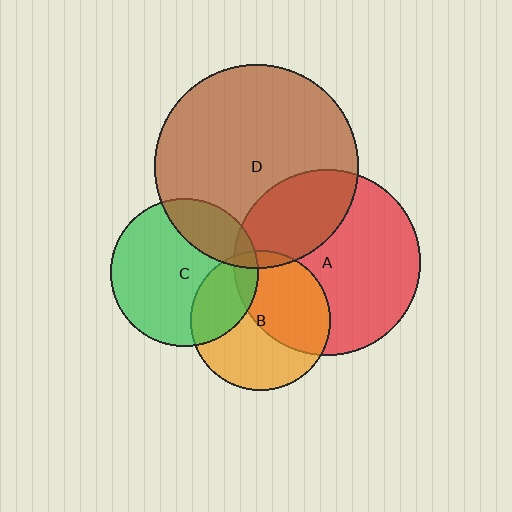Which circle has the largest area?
Circle D (brown).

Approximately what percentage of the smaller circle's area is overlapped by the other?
Approximately 30%.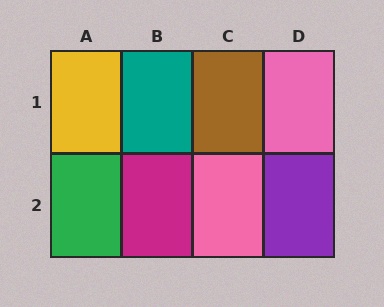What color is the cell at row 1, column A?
Yellow.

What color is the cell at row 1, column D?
Pink.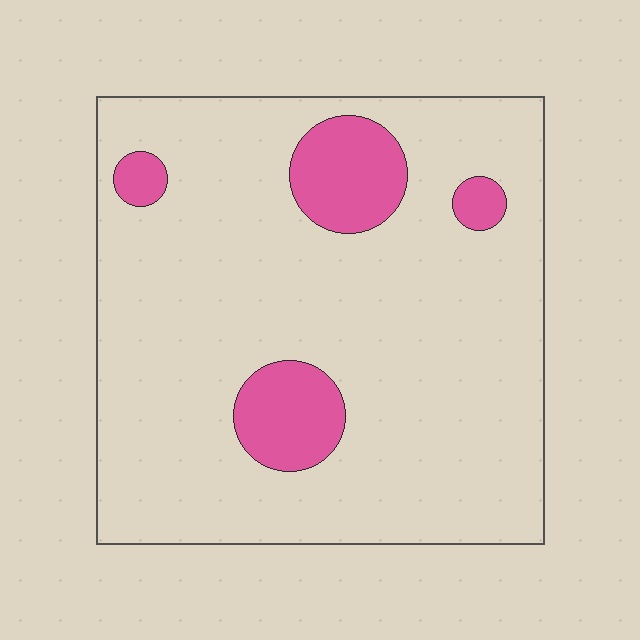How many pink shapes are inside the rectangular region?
4.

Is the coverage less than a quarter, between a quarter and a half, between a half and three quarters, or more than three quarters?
Less than a quarter.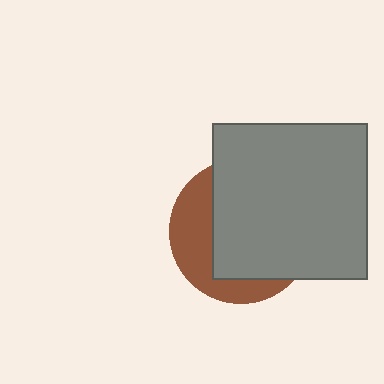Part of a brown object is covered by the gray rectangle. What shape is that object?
It is a circle.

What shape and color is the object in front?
The object in front is a gray rectangle.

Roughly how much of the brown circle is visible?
A small part of it is visible (roughly 34%).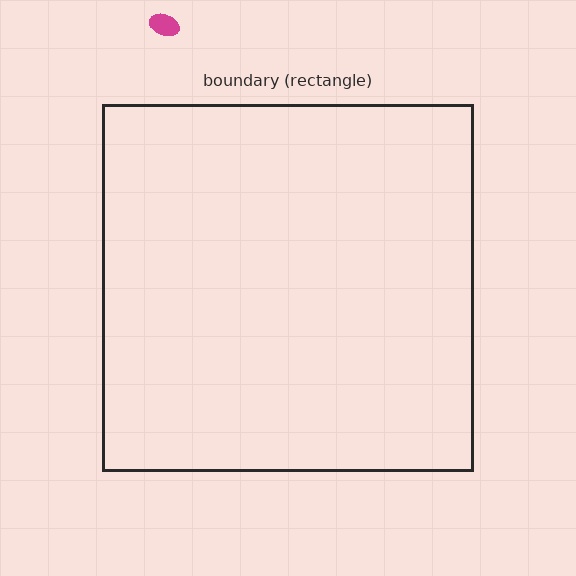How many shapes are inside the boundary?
0 inside, 1 outside.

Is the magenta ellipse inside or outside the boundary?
Outside.